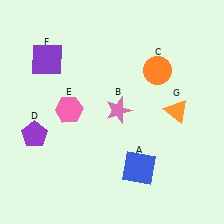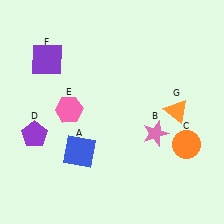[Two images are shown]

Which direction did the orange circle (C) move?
The orange circle (C) moved down.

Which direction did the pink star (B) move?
The pink star (B) moved right.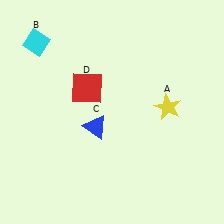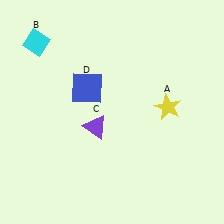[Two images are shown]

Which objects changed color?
C changed from blue to purple. D changed from red to blue.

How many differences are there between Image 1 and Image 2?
There are 2 differences between the two images.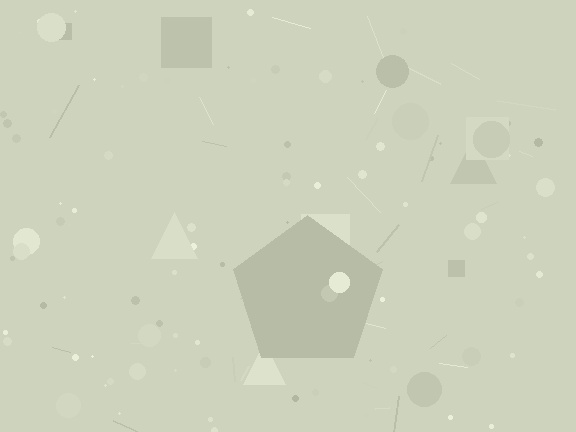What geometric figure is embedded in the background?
A pentagon is embedded in the background.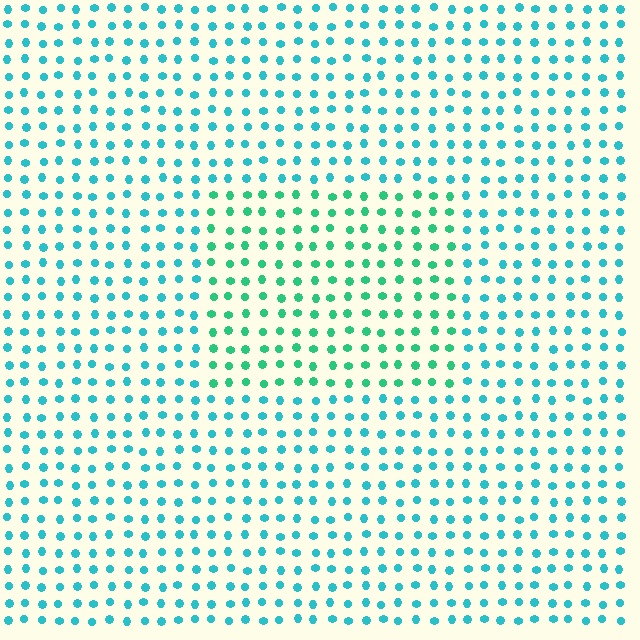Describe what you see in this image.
The image is filled with small cyan elements in a uniform arrangement. A rectangle-shaped region is visible where the elements are tinted to a slightly different hue, forming a subtle color boundary.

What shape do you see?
I see a rectangle.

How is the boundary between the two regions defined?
The boundary is defined purely by a slight shift in hue (about 32 degrees). Spacing, size, and orientation are identical on both sides.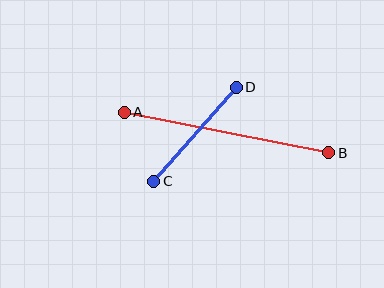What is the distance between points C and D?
The distance is approximately 125 pixels.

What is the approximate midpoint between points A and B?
The midpoint is at approximately (226, 133) pixels.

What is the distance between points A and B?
The distance is approximately 208 pixels.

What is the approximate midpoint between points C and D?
The midpoint is at approximately (195, 134) pixels.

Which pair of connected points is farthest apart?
Points A and B are farthest apart.